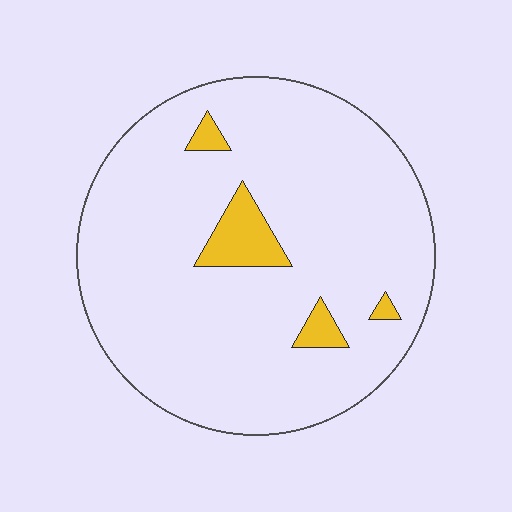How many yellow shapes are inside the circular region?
4.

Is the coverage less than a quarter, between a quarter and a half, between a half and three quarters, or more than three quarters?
Less than a quarter.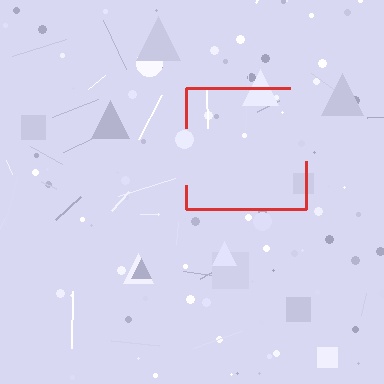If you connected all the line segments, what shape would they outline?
They would outline a square.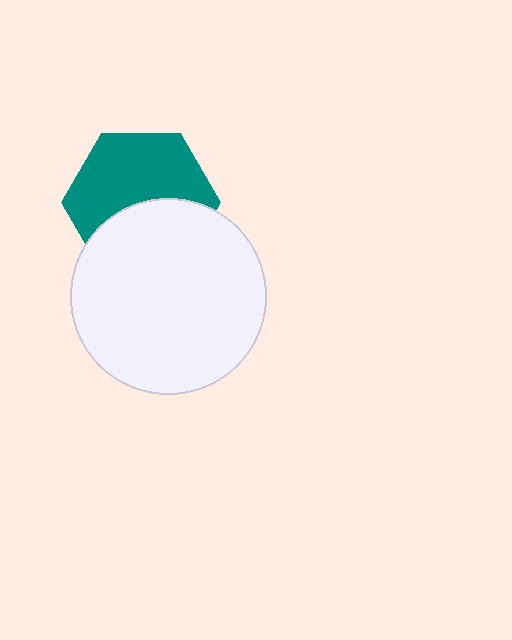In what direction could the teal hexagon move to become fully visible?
The teal hexagon could move up. That would shift it out from behind the white circle entirely.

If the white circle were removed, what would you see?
You would see the complete teal hexagon.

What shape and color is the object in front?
The object in front is a white circle.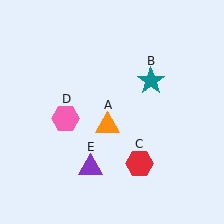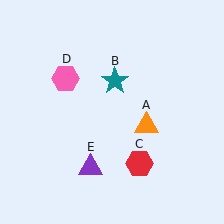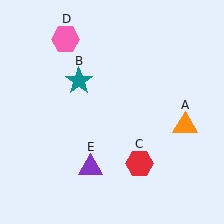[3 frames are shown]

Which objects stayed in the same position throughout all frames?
Red hexagon (object C) and purple triangle (object E) remained stationary.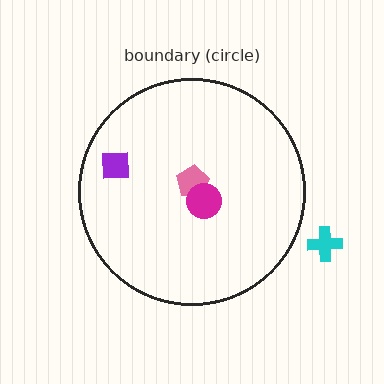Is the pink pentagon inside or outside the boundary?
Inside.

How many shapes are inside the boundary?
3 inside, 1 outside.